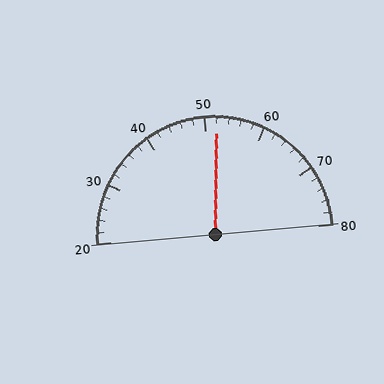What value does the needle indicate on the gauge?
The needle indicates approximately 52.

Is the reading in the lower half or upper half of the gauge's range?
The reading is in the upper half of the range (20 to 80).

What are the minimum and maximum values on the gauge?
The gauge ranges from 20 to 80.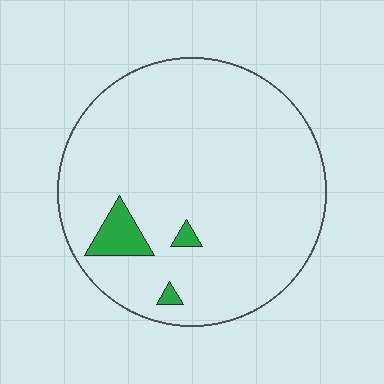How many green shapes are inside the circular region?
3.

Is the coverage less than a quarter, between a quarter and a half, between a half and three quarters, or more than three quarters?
Less than a quarter.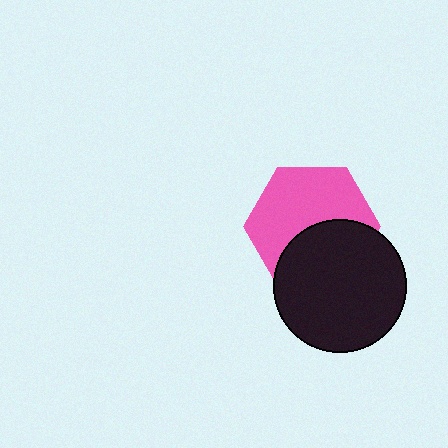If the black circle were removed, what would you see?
You would see the complete pink hexagon.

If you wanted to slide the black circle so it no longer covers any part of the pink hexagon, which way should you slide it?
Slide it down — that is the most direct way to separate the two shapes.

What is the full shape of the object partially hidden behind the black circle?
The partially hidden object is a pink hexagon.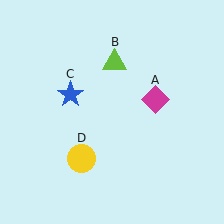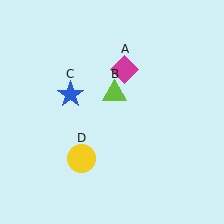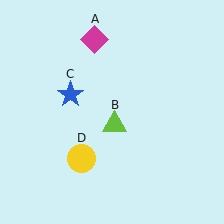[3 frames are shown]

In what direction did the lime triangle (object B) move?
The lime triangle (object B) moved down.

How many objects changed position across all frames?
2 objects changed position: magenta diamond (object A), lime triangle (object B).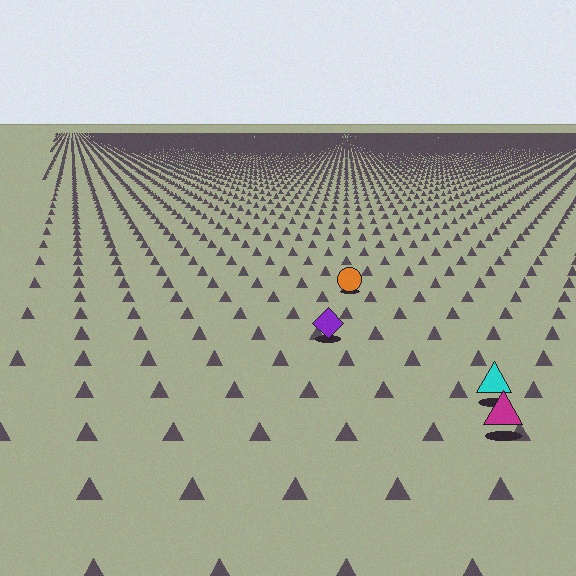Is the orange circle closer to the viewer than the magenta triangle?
No. The magenta triangle is closer — you can tell from the texture gradient: the ground texture is coarser near it.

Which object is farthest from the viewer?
The orange circle is farthest from the viewer. It appears smaller and the ground texture around it is denser.